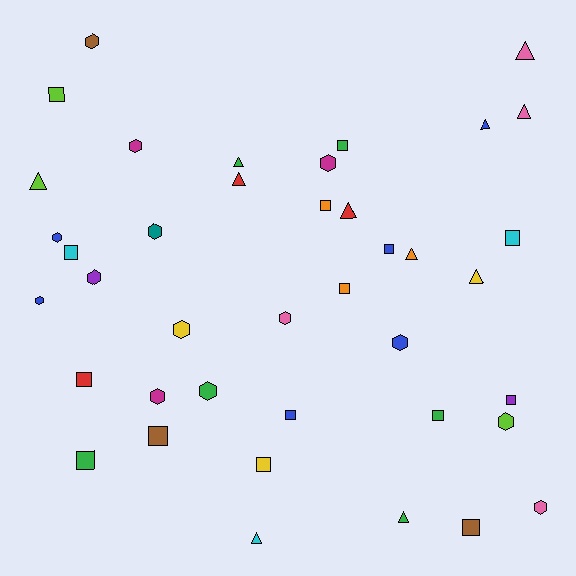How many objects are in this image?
There are 40 objects.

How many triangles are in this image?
There are 11 triangles.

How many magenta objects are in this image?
There are 3 magenta objects.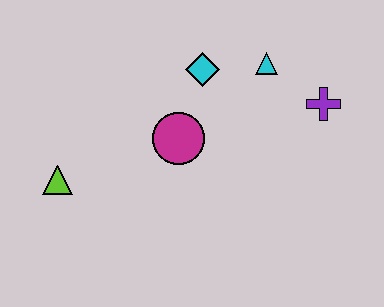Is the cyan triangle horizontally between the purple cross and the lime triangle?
Yes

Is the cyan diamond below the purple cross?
No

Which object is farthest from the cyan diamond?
The lime triangle is farthest from the cyan diamond.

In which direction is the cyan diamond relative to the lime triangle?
The cyan diamond is to the right of the lime triangle.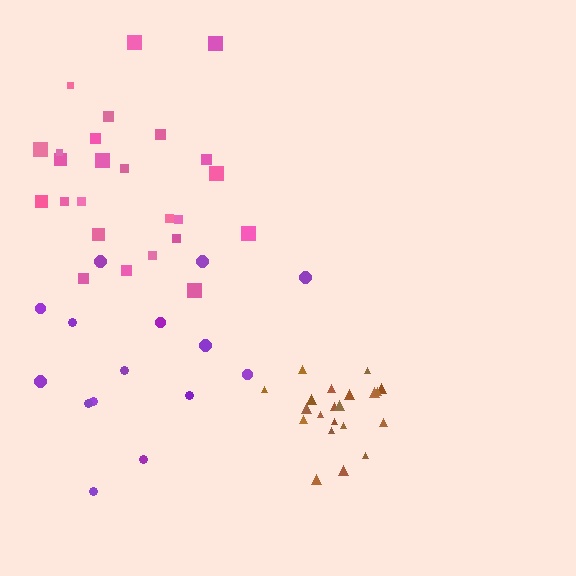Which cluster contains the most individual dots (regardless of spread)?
Pink (26).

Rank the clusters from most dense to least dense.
brown, pink, purple.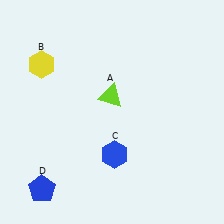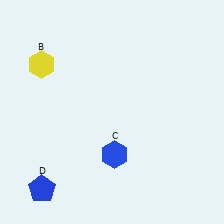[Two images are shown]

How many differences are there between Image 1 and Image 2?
There is 1 difference between the two images.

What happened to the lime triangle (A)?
The lime triangle (A) was removed in Image 2. It was in the top-left area of Image 1.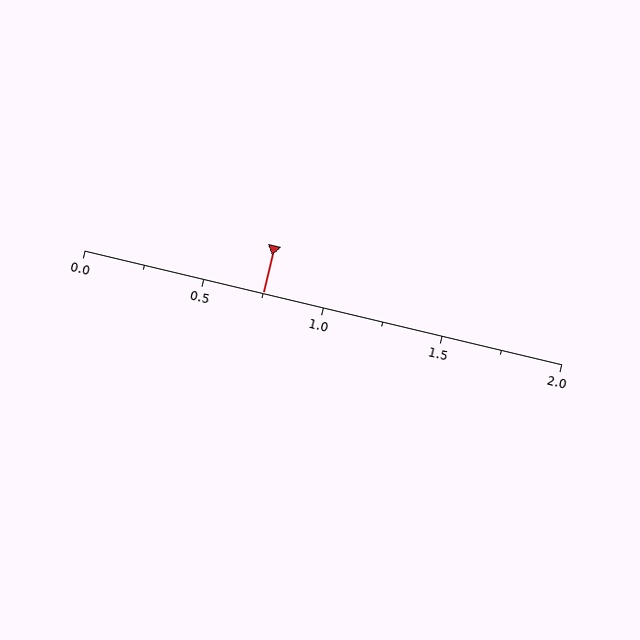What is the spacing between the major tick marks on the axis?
The major ticks are spaced 0.5 apart.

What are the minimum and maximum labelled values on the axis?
The axis runs from 0.0 to 2.0.